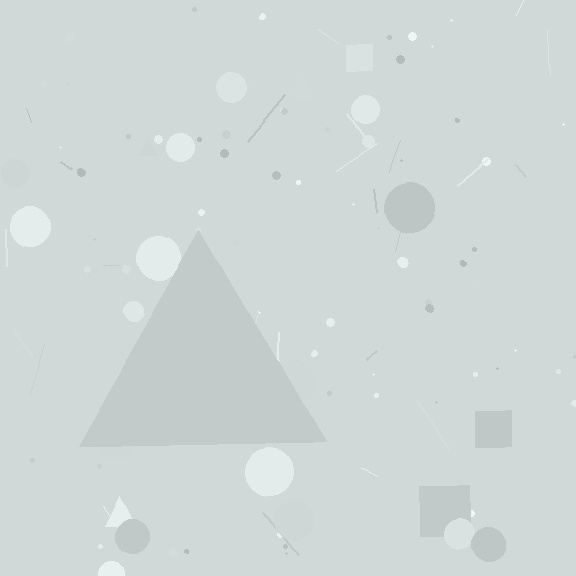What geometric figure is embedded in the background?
A triangle is embedded in the background.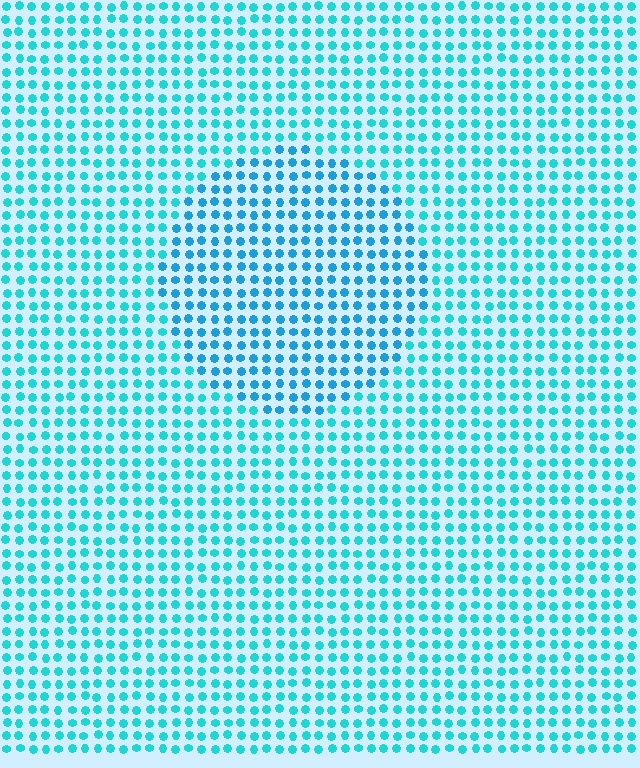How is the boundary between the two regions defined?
The boundary is defined purely by a slight shift in hue (about 19 degrees). Spacing, size, and orientation are identical on both sides.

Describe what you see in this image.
The image is filled with small cyan elements in a uniform arrangement. A circle-shaped region is visible where the elements are tinted to a slightly different hue, forming a subtle color boundary.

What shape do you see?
I see a circle.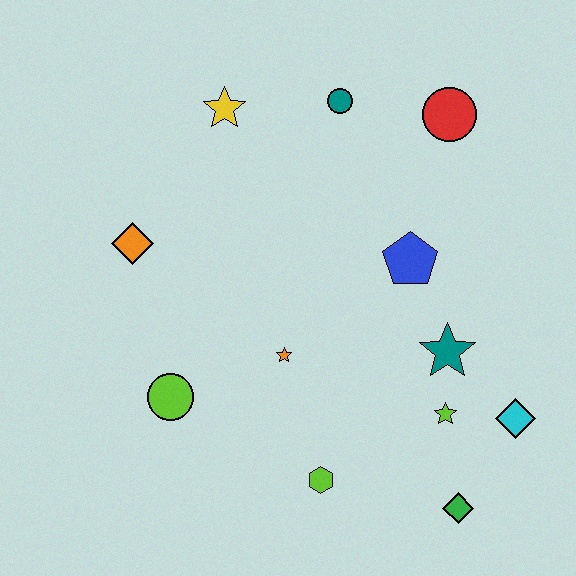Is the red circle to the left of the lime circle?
No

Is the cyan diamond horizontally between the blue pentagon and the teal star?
No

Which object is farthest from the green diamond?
The yellow star is farthest from the green diamond.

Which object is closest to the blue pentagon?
The teal star is closest to the blue pentagon.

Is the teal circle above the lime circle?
Yes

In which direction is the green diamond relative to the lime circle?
The green diamond is to the right of the lime circle.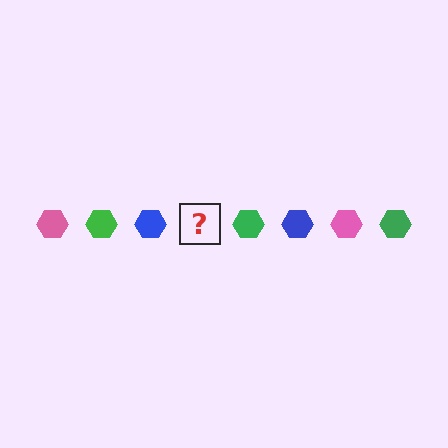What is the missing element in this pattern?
The missing element is a pink hexagon.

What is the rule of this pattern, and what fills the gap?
The rule is that the pattern cycles through pink, green, blue hexagons. The gap should be filled with a pink hexagon.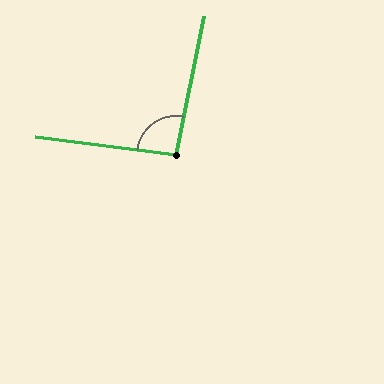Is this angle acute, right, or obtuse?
It is approximately a right angle.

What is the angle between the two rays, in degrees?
Approximately 94 degrees.